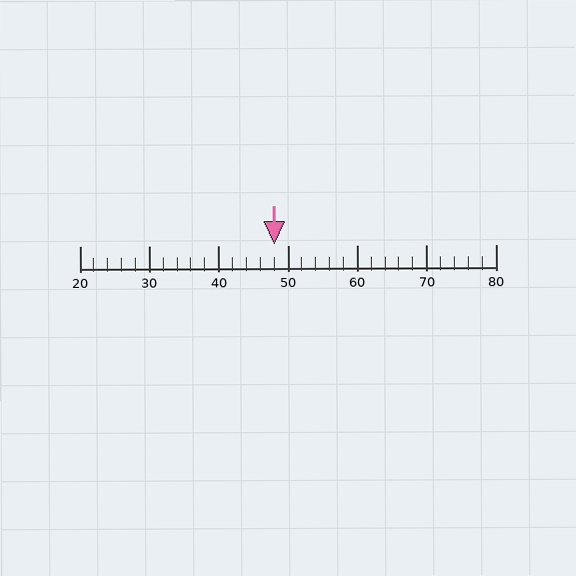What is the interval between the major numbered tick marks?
The major tick marks are spaced 10 units apart.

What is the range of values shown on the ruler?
The ruler shows values from 20 to 80.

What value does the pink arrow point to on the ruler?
The pink arrow points to approximately 48.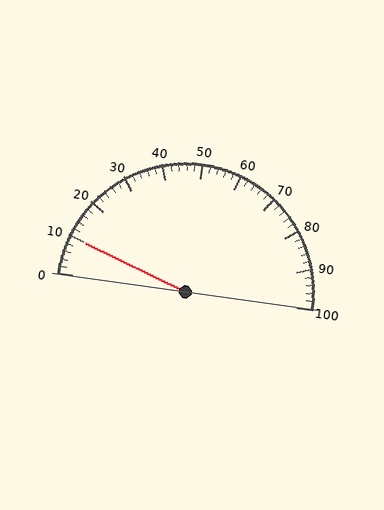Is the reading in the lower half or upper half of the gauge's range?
The reading is in the lower half of the range (0 to 100).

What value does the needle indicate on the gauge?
The needle indicates approximately 10.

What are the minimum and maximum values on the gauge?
The gauge ranges from 0 to 100.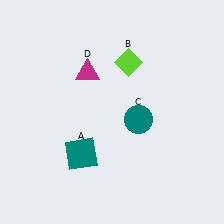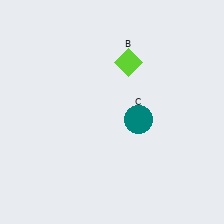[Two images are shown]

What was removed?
The magenta triangle (D), the teal square (A) were removed in Image 2.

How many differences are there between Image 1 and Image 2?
There are 2 differences between the two images.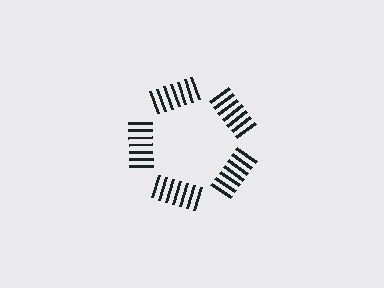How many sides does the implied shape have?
5 sides — the line-ends trace a pentagon.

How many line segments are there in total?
35 — 7 along each of the 5 edges.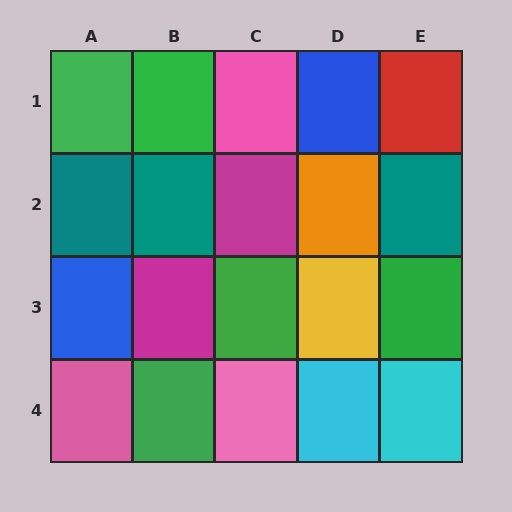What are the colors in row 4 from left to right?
Pink, green, pink, cyan, cyan.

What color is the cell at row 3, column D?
Yellow.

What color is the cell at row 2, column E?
Teal.